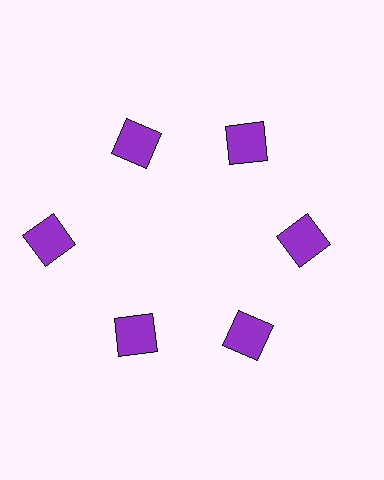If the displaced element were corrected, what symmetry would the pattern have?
It would have 6-fold rotational symmetry — the pattern would map onto itself every 60 degrees.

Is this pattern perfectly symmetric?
No. The 6 purple squares are arranged in a ring, but one element near the 9 o'clock position is pushed outward from the center, breaking the 6-fold rotational symmetry.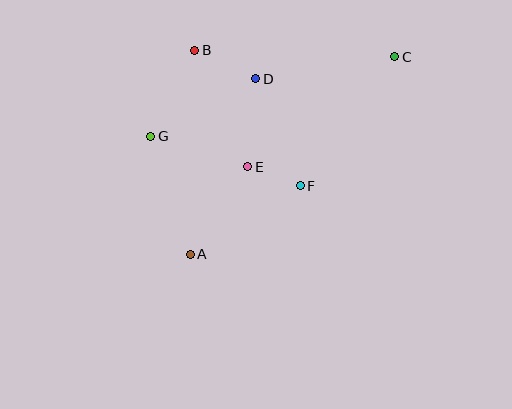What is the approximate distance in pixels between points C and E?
The distance between C and E is approximately 184 pixels.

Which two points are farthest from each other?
Points A and C are farthest from each other.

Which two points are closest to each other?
Points E and F are closest to each other.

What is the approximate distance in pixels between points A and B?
The distance between A and B is approximately 204 pixels.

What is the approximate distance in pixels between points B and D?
The distance between B and D is approximately 67 pixels.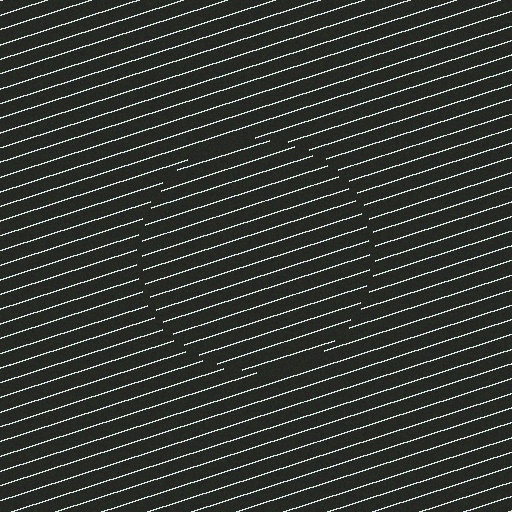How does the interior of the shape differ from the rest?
The interior of the shape contains the same grating, shifted by half a period — the contour is defined by the phase discontinuity where line-ends from the inner and outer gratings abut.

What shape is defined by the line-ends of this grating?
An illusory circle. The interior of the shape contains the same grating, shifted by half a period — the contour is defined by the phase discontinuity where line-ends from the inner and outer gratings abut.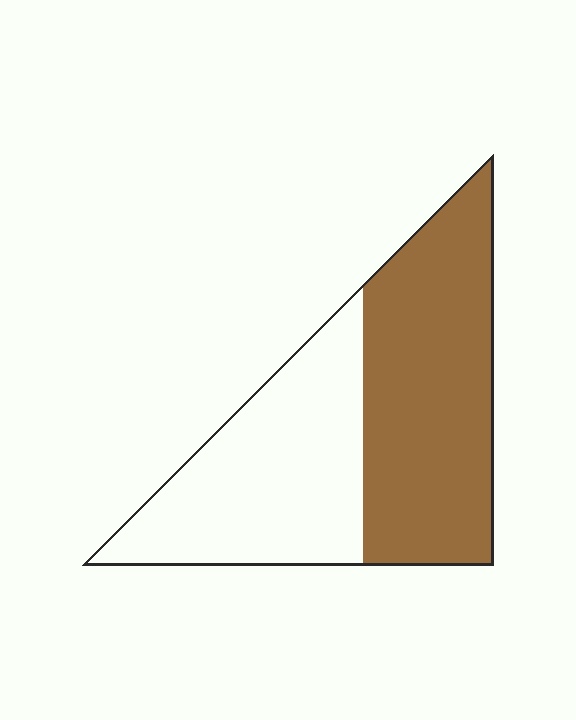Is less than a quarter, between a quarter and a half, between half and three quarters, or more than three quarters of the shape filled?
Between half and three quarters.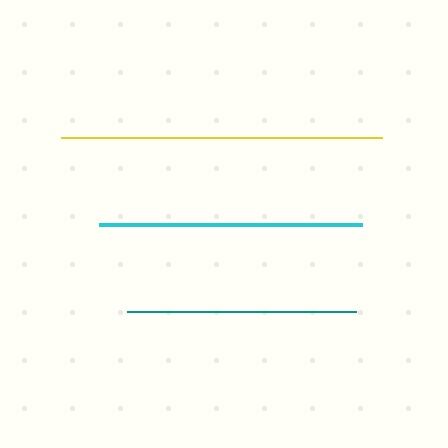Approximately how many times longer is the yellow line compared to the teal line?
The yellow line is approximately 1.4 times the length of the teal line.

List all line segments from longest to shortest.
From longest to shortest: yellow, cyan, teal.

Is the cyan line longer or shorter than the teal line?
The cyan line is longer than the teal line.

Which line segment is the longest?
The yellow line is the longest at approximately 321 pixels.